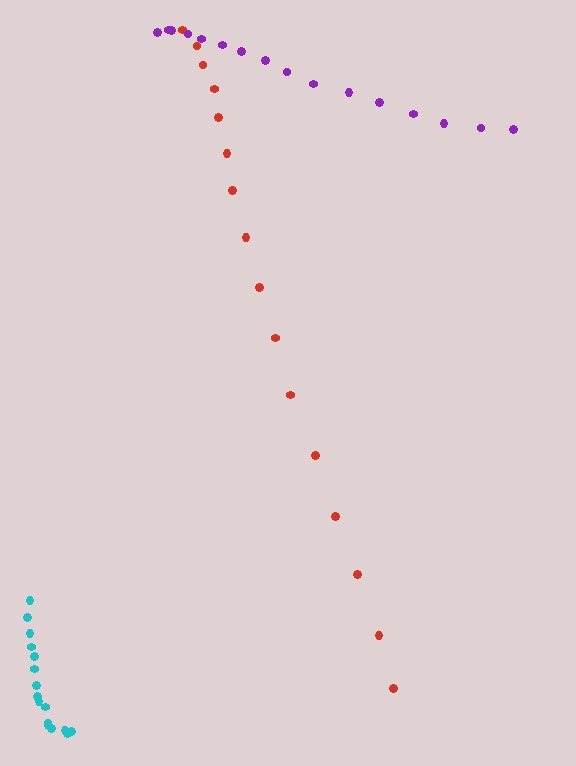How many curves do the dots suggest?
There are 3 distinct paths.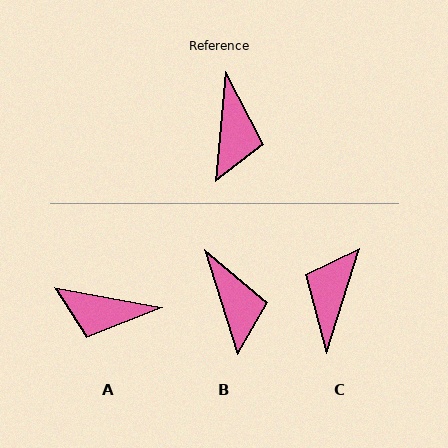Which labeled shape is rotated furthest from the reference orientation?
C, about 168 degrees away.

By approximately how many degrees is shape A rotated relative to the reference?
Approximately 96 degrees clockwise.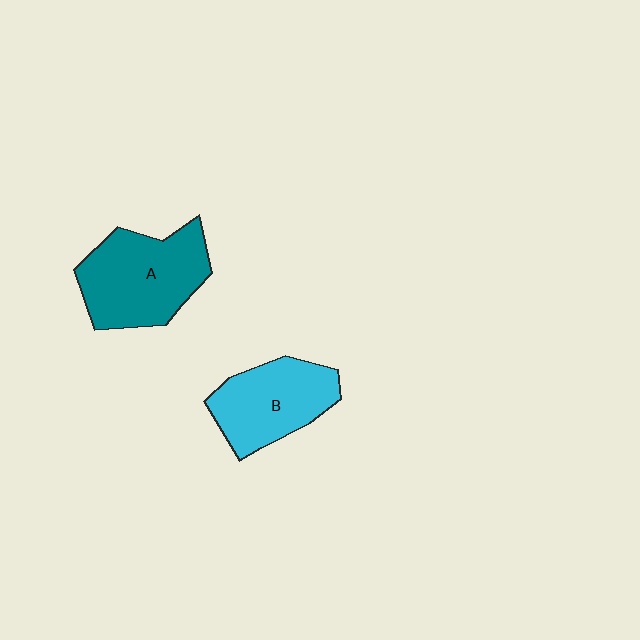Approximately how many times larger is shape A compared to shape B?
Approximately 1.2 times.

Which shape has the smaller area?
Shape B (cyan).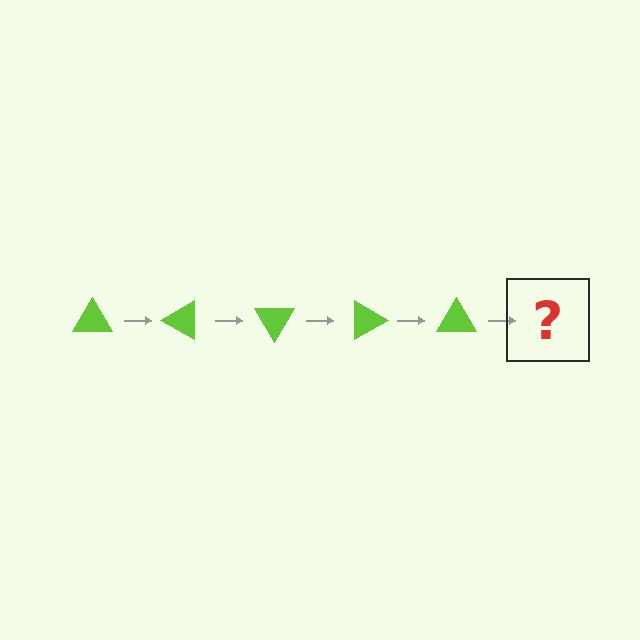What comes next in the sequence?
The next element should be a lime triangle rotated 150 degrees.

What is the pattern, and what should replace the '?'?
The pattern is that the triangle rotates 30 degrees each step. The '?' should be a lime triangle rotated 150 degrees.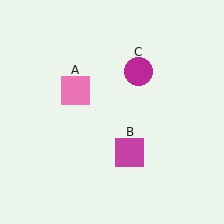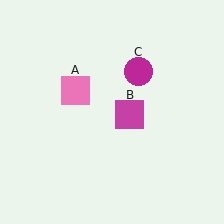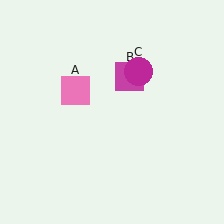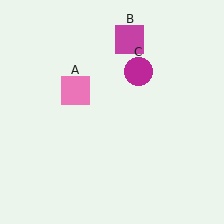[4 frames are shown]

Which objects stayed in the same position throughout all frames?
Pink square (object A) and magenta circle (object C) remained stationary.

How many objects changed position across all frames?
1 object changed position: magenta square (object B).